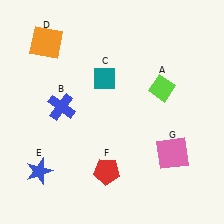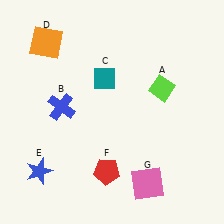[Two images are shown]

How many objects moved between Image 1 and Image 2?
1 object moved between the two images.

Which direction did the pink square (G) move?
The pink square (G) moved down.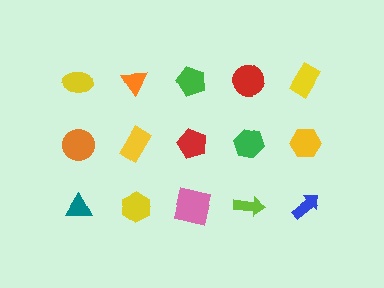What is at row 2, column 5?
A yellow hexagon.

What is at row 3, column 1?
A teal triangle.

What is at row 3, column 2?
A yellow hexagon.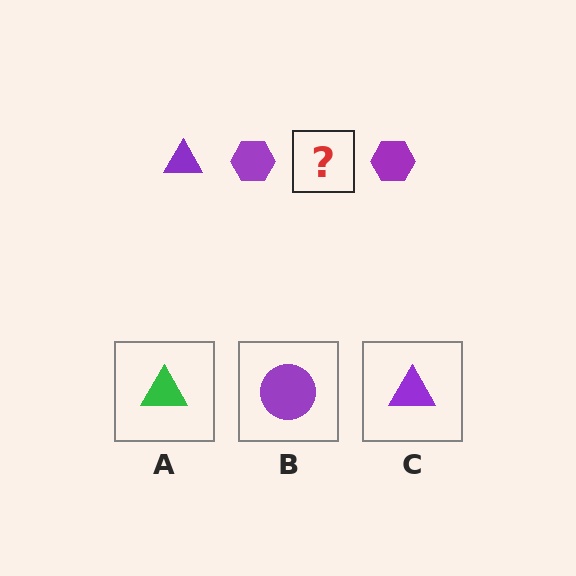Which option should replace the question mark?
Option C.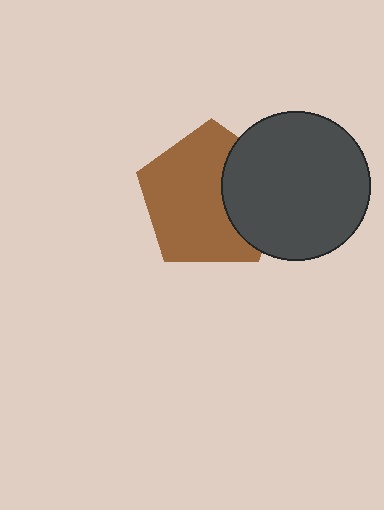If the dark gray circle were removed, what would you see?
You would see the complete brown pentagon.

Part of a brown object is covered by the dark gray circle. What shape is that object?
It is a pentagon.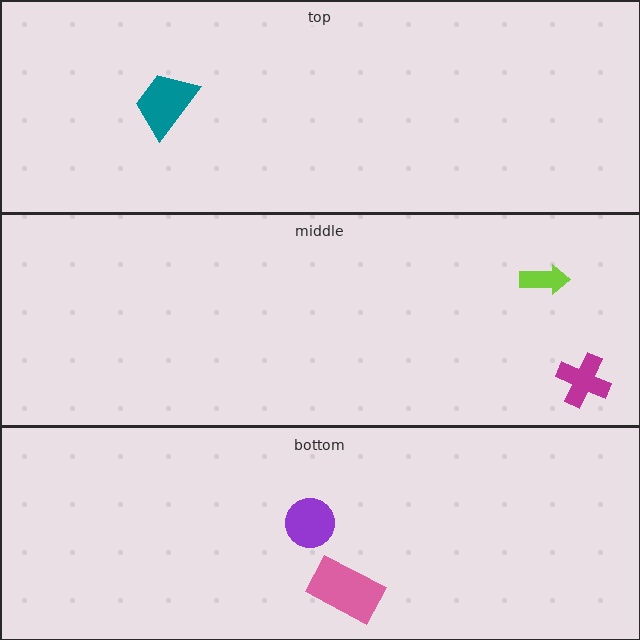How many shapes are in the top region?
1.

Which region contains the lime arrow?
The middle region.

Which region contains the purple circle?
The bottom region.